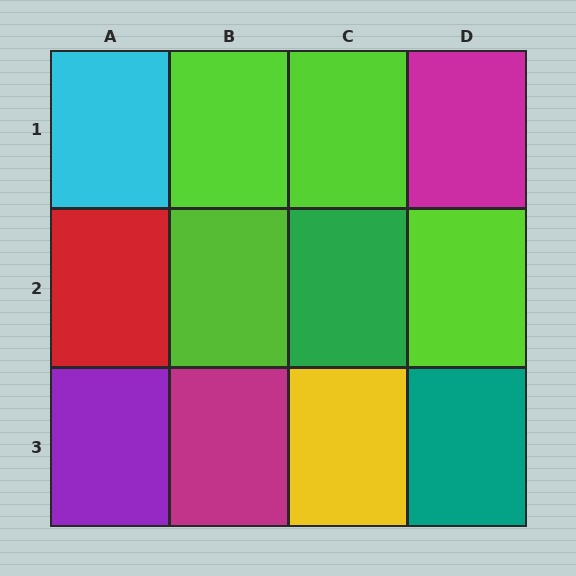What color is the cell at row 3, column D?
Teal.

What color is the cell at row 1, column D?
Magenta.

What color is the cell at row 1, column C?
Lime.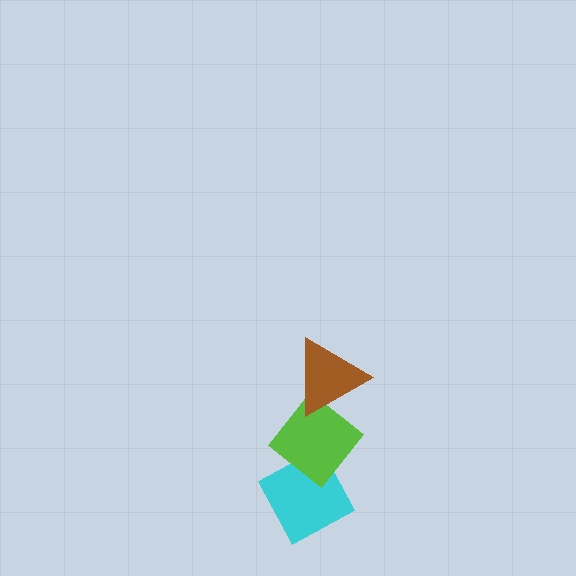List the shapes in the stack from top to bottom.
From top to bottom: the brown triangle, the lime diamond, the cyan diamond.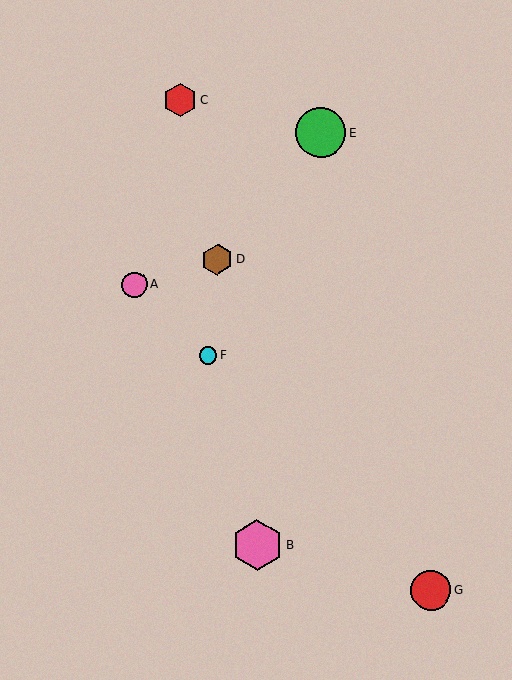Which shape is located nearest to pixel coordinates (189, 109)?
The red hexagon (labeled C) at (180, 100) is nearest to that location.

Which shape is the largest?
The pink hexagon (labeled B) is the largest.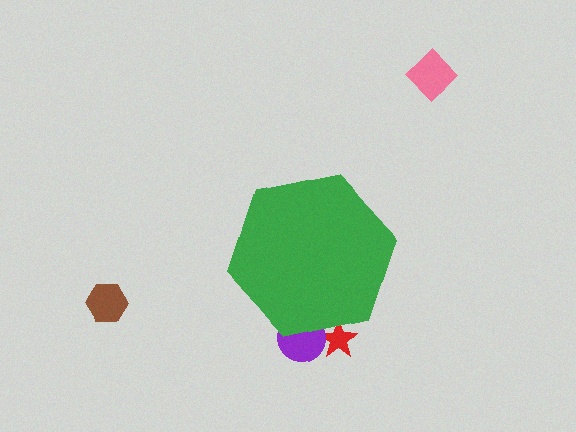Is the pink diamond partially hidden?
No, the pink diamond is fully visible.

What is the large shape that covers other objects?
A green hexagon.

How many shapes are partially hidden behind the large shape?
2 shapes are partially hidden.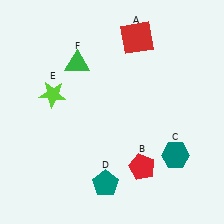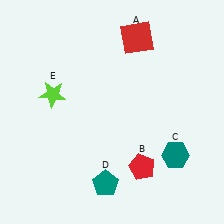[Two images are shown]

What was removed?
The green triangle (F) was removed in Image 2.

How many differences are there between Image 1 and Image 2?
There is 1 difference between the two images.